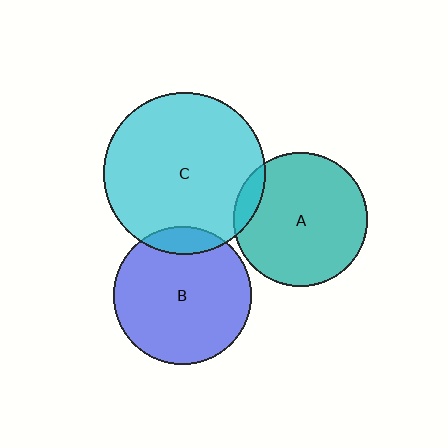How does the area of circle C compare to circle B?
Approximately 1.4 times.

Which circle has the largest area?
Circle C (cyan).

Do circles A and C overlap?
Yes.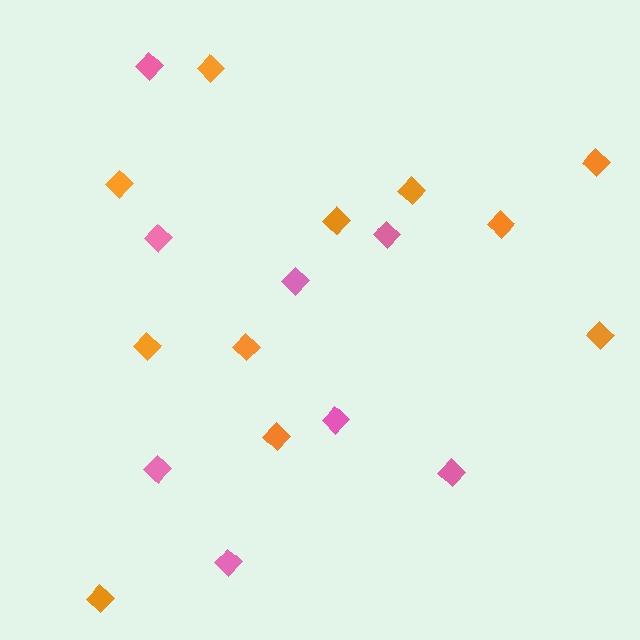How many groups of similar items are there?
There are 2 groups: one group of orange diamonds (11) and one group of pink diamonds (8).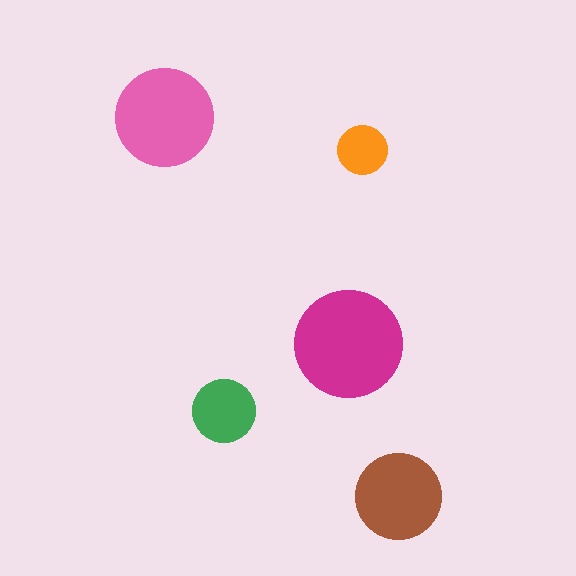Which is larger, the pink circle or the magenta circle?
The magenta one.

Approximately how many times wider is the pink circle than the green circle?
About 1.5 times wider.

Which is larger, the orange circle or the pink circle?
The pink one.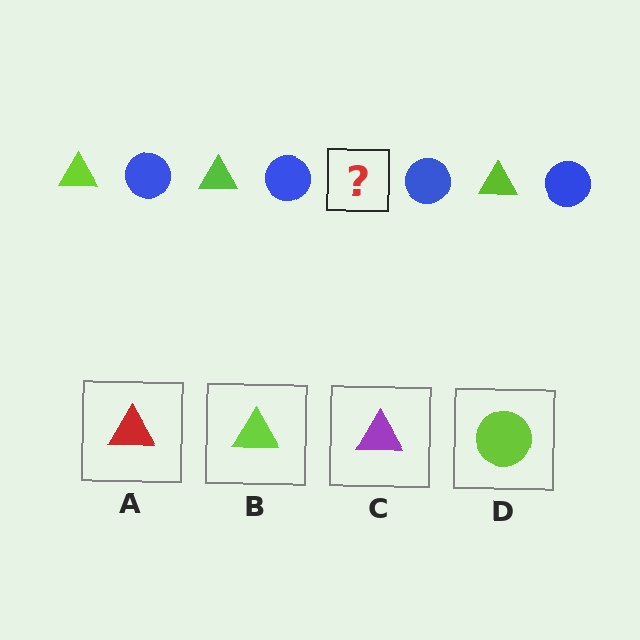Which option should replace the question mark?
Option B.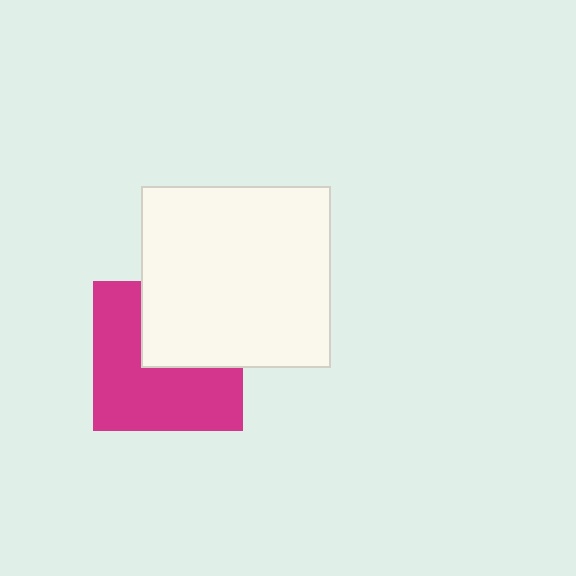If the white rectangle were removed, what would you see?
You would see the complete magenta square.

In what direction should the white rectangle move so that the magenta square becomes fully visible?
The white rectangle should move toward the upper-right. That is the shortest direction to clear the overlap and leave the magenta square fully visible.